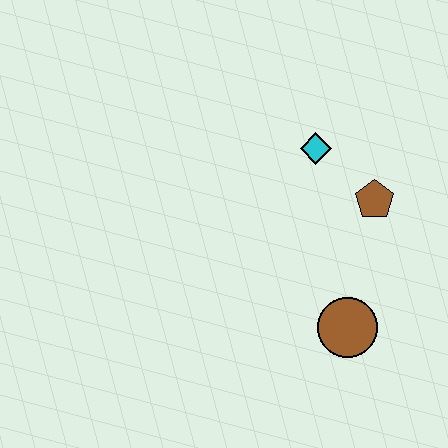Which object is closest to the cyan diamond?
The brown pentagon is closest to the cyan diamond.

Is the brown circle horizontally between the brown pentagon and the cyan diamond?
Yes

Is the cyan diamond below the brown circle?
No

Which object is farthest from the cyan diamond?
The brown circle is farthest from the cyan diamond.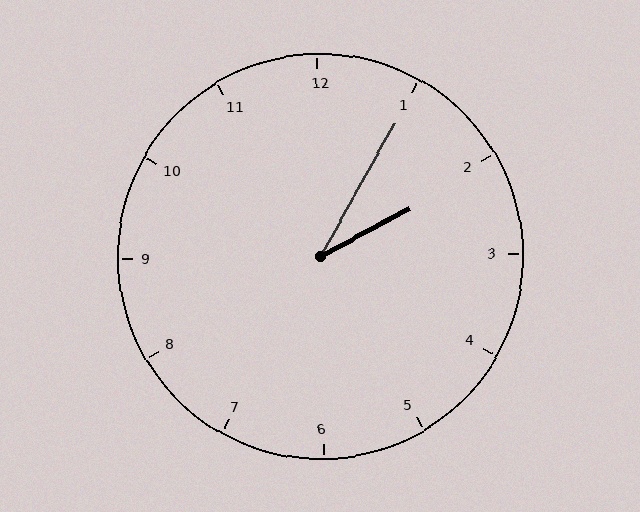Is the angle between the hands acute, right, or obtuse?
It is acute.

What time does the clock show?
2:05.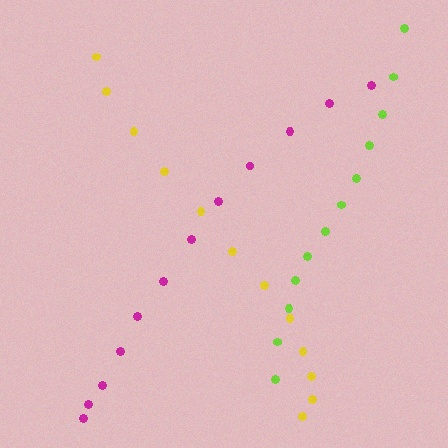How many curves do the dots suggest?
There are 3 distinct paths.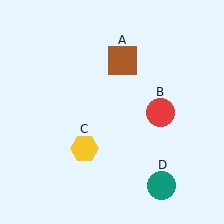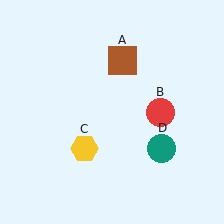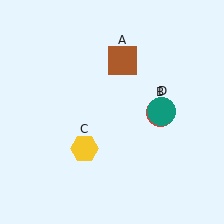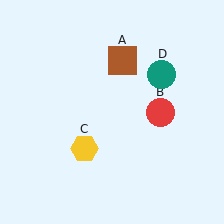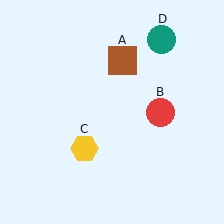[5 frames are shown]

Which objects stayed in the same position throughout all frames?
Brown square (object A) and red circle (object B) and yellow hexagon (object C) remained stationary.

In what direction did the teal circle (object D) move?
The teal circle (object D) moved up.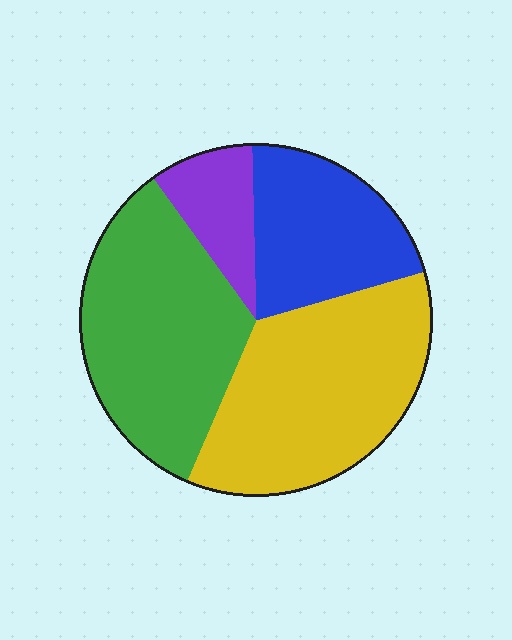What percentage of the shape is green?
Green takes up about one third (1/3) of the shape.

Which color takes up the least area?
Purple, at roughly 10%.